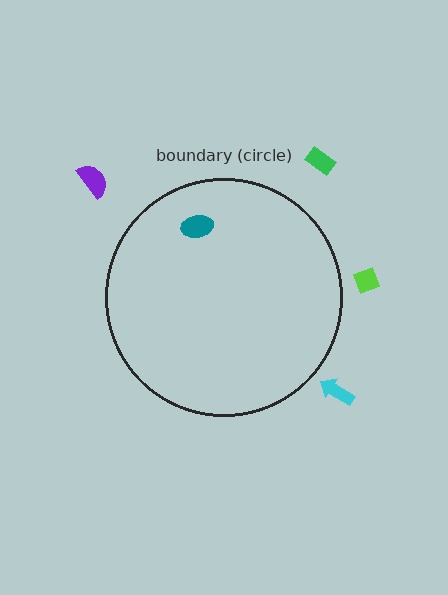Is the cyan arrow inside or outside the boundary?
Outside.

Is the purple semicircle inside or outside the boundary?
Outside.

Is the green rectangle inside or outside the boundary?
Outside.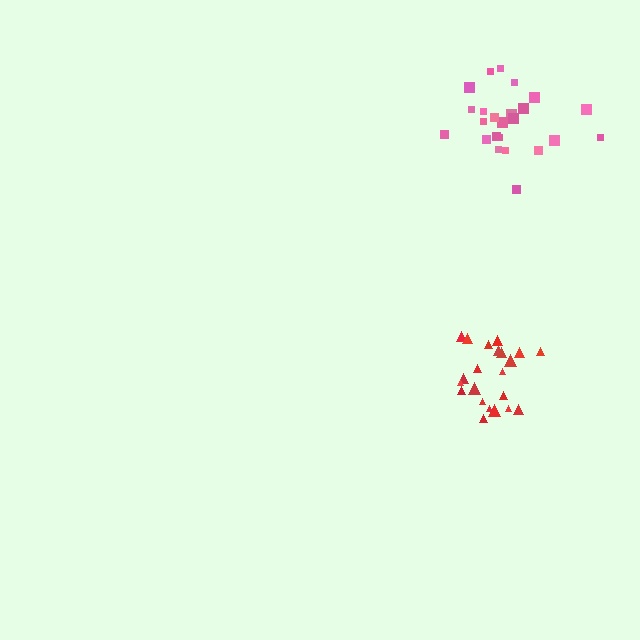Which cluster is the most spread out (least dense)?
Pink.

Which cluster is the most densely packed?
Red.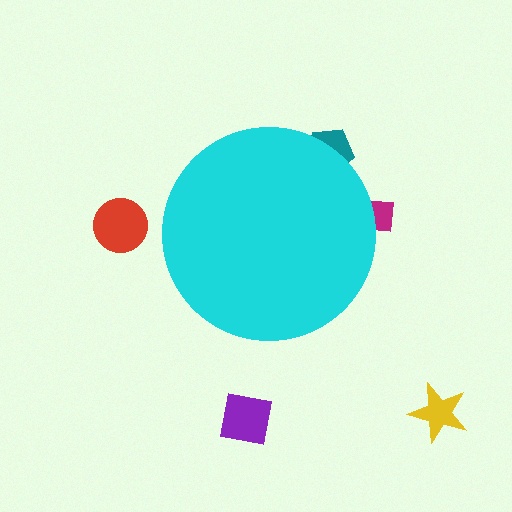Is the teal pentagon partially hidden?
Yes, the teal pentagon is partially hidden behind the cyan circle.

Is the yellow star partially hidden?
No, the yellow star is fully visible.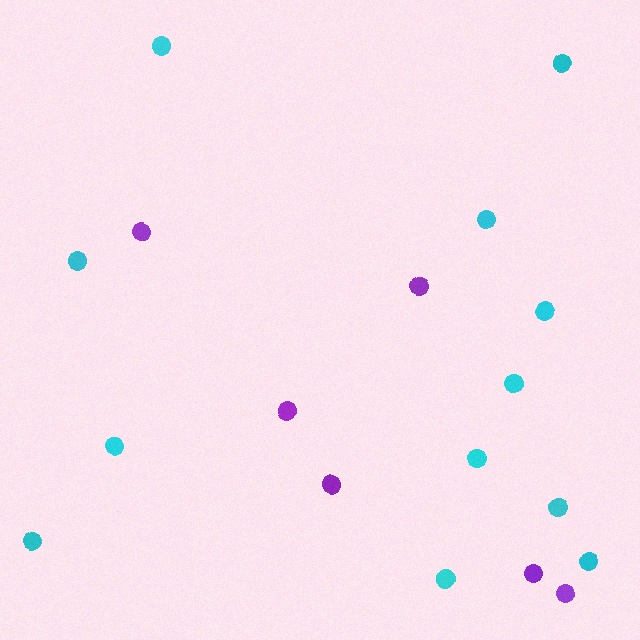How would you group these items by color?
There are 2 groups: one group of cyan circles (12) and one group of purple circles (6).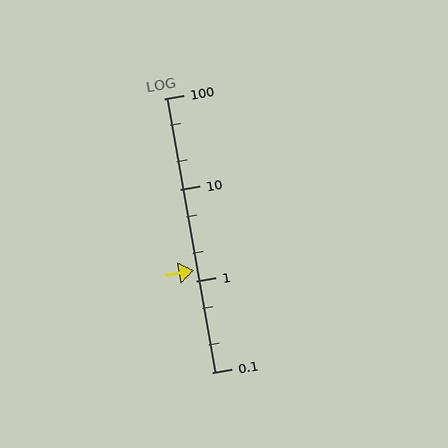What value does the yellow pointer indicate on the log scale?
The pointer indicates approximately 1.3.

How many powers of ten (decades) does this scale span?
The scale spans 3 decades, from 0.1 to 100.